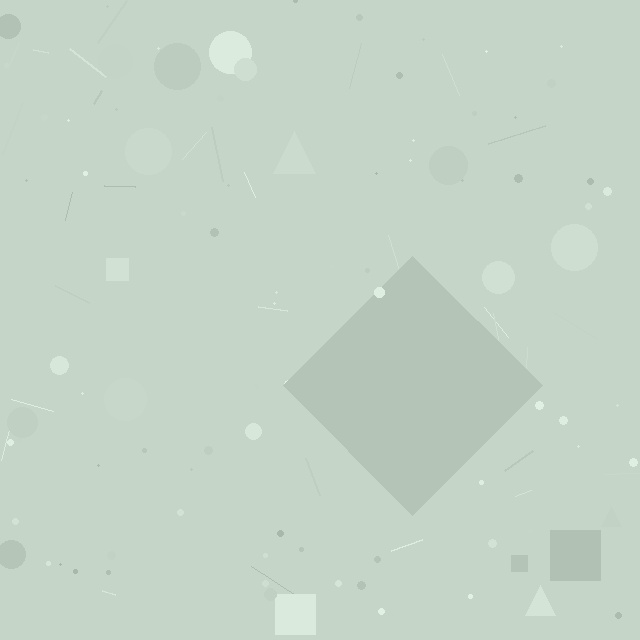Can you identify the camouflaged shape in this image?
The camouflaged shape is a diamond.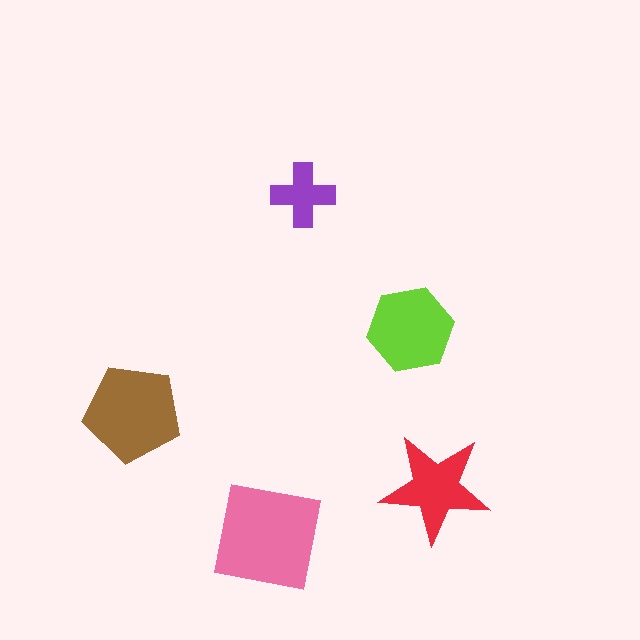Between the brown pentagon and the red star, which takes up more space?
The brown pentagon.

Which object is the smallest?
The purple cross.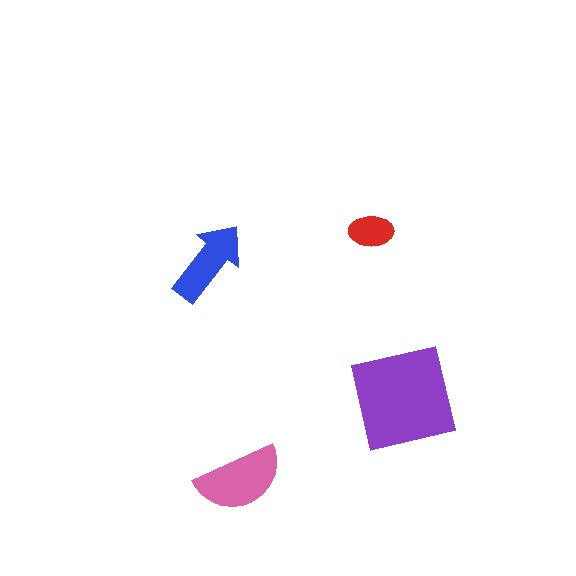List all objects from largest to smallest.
The purple square, the pink semicircle, the blue arrow, the red ellipse.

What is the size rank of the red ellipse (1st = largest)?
4th.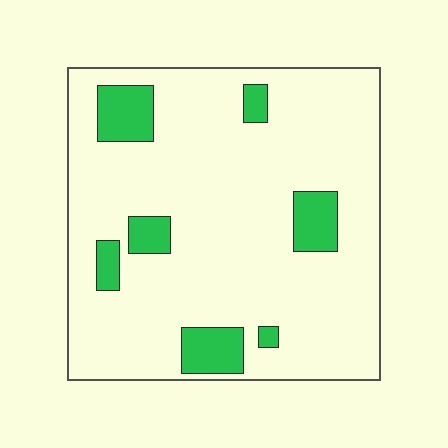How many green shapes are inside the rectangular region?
7.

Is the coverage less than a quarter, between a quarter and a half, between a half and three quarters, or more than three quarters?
Less than a quarter.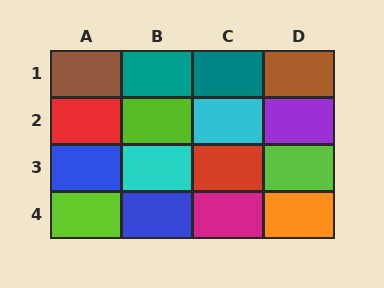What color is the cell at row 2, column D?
Purple.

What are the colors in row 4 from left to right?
Lime, blue, magenta, orange.